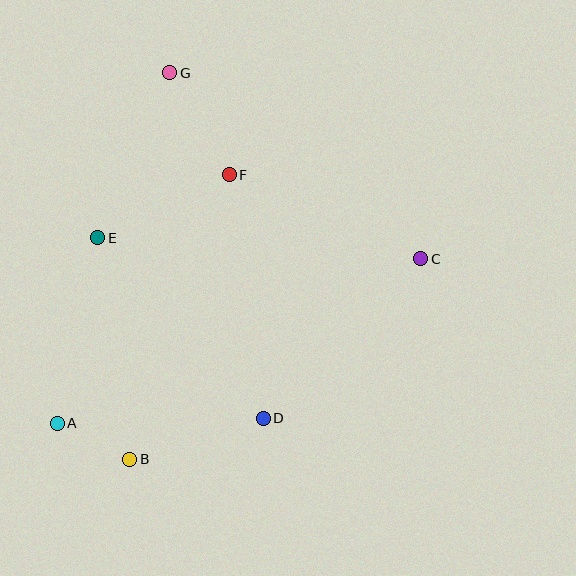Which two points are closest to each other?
Points A and B are closest to each other.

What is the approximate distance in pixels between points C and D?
The distance between C and D is approximately 224 pixels.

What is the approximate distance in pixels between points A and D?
The distance between A and D is approximately 206 pixels.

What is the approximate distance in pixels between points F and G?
The distance between F and G is approximately 118 pixels.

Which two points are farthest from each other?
Points A and C are farthest from each other.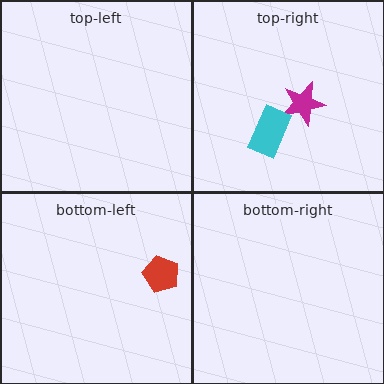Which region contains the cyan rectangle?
The top-right region.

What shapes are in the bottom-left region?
The red pentagon.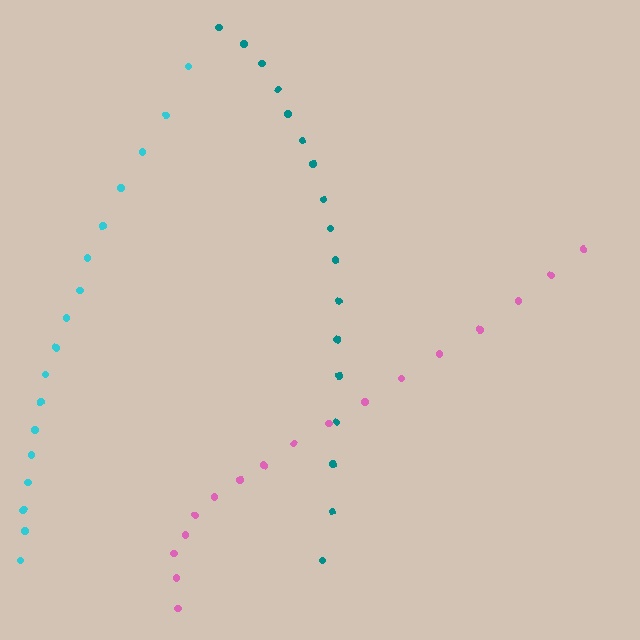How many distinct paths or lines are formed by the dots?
There are 3 distinct paths.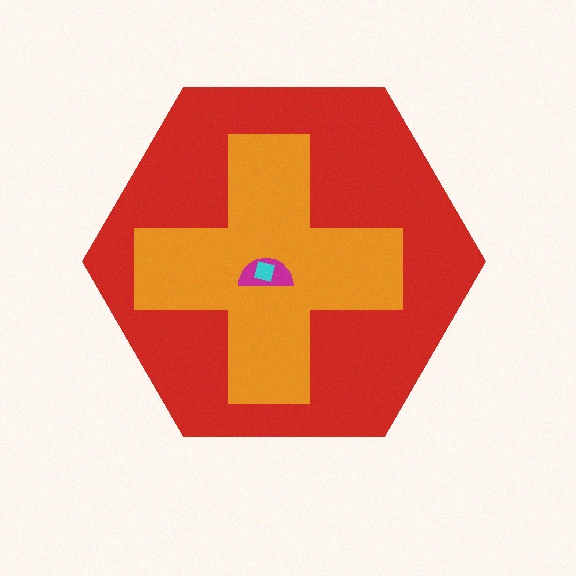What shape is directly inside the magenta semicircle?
The cyan square.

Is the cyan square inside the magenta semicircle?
Yes.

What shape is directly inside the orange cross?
The magenta semicircle.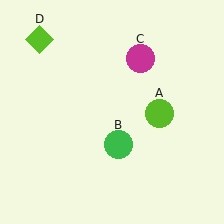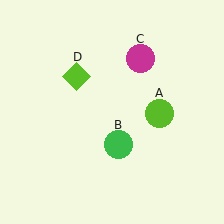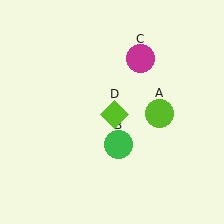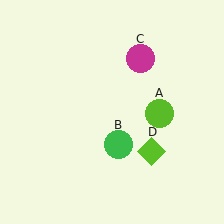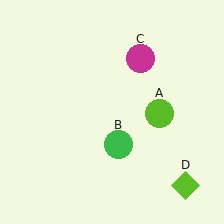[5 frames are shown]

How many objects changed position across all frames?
1 object changed position: lime diamond (object D).